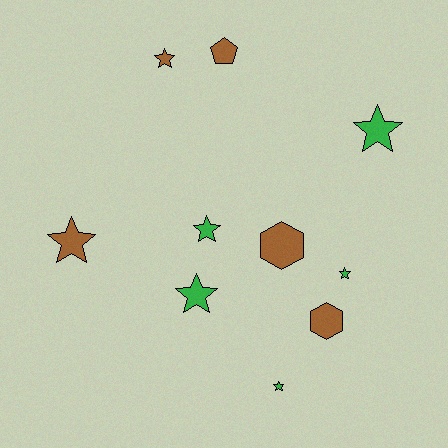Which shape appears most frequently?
Star, with 7 objects.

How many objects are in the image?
There are 10 objects.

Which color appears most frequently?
Green, with 5 objects.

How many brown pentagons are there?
There is 1 brown pentagon.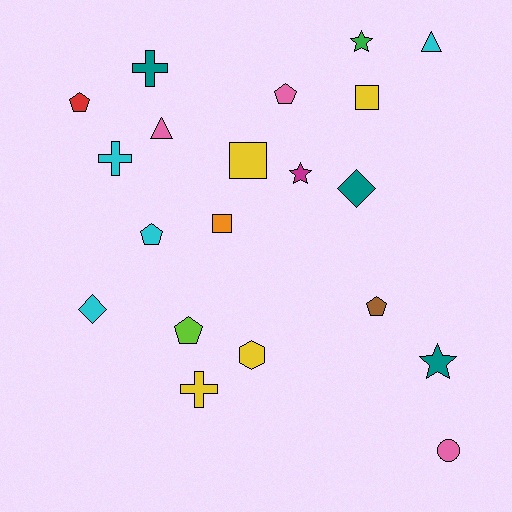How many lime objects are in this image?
There is 1 lime object.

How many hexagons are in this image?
There is 1 hexagon.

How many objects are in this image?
There are 20 objects.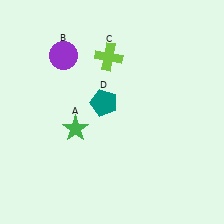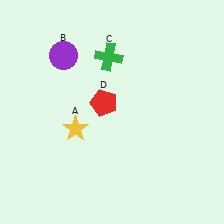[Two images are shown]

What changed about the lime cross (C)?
In Image 1, C is lime. In Image 2, it changed to green.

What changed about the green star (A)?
In Image 1, A is green. In Image 2, it changed to yellow.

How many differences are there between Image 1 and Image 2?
There are 3 differences between the two images.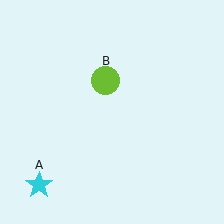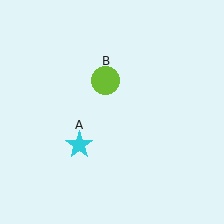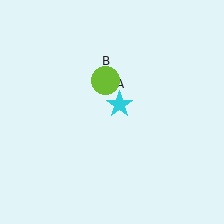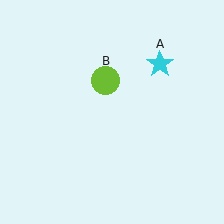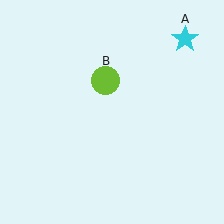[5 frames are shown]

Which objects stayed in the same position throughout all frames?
Lime circle (object B) remained stationary.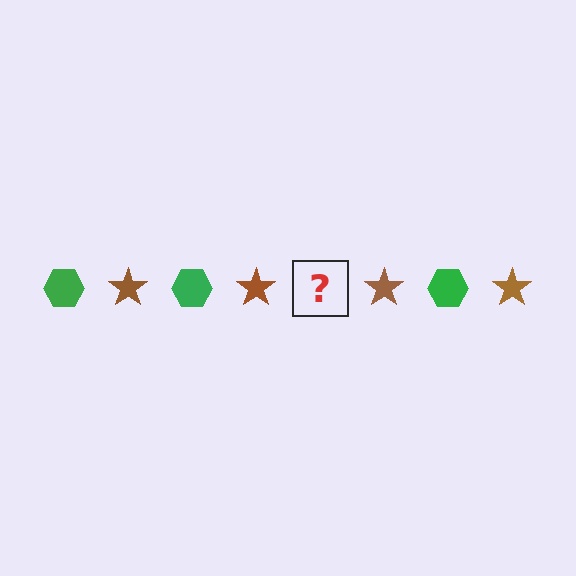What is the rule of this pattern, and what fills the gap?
The rule is that the pattern alternates between green hexagon and brown star. The gap should be filled with a green hexagon.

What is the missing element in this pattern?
The missing element is a green hexagon.